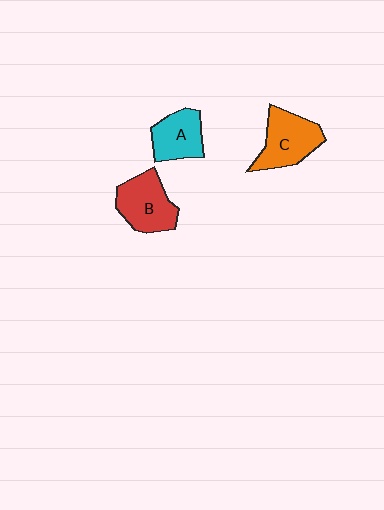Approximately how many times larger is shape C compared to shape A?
Approximately 1.3 times.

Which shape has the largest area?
Shape C (orange).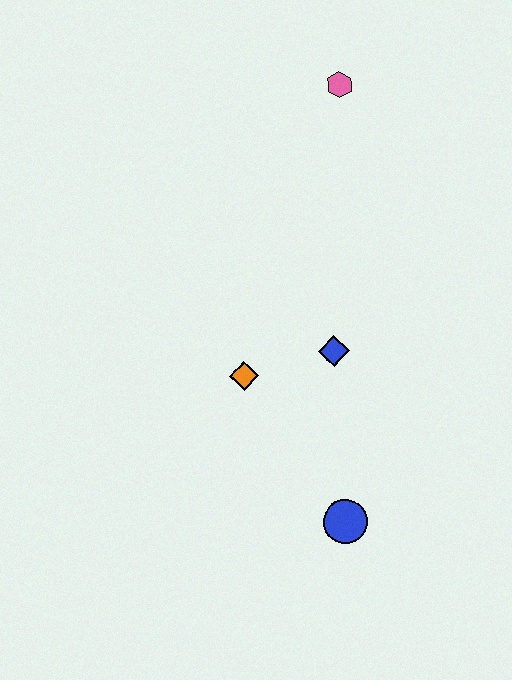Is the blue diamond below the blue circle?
No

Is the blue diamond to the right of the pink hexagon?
No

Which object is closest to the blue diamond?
The orange diamond is closest to the blue diamond.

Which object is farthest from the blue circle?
The pink hexagon is farthest from the blue circle.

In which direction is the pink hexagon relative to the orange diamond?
The pink hexagon is above the orange diamond.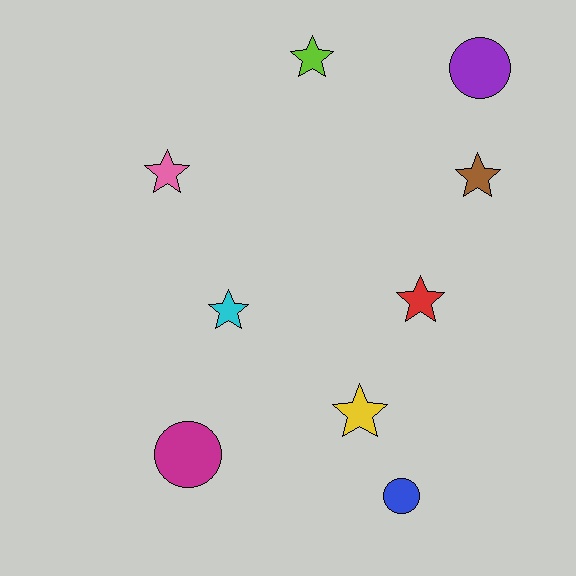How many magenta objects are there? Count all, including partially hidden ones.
There is 1 magenta object.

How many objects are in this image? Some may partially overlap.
There are 9 objects.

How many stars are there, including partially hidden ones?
There are 6 stars.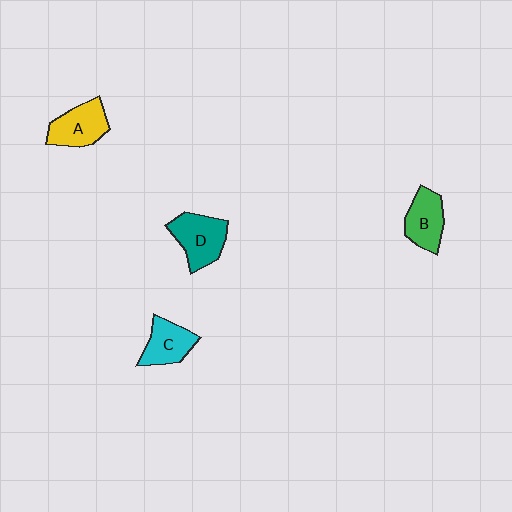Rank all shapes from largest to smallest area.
From largest to smallest: D (teal), A (yellow), B (green), C (cyan).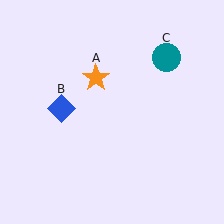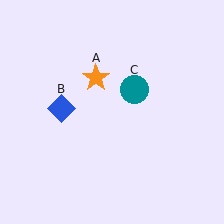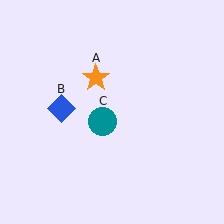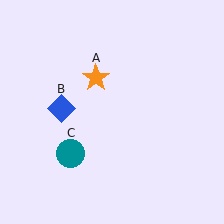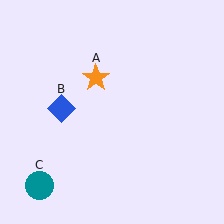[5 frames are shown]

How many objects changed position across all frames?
1 object changed position: teal circle (object C).